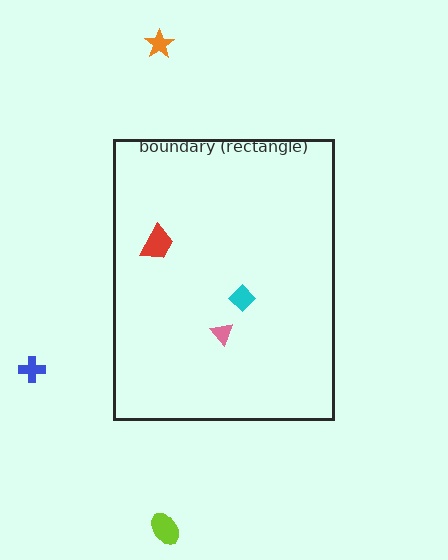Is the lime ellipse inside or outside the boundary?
Outside.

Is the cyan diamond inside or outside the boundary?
Inside.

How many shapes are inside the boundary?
3 inside, 3 outside.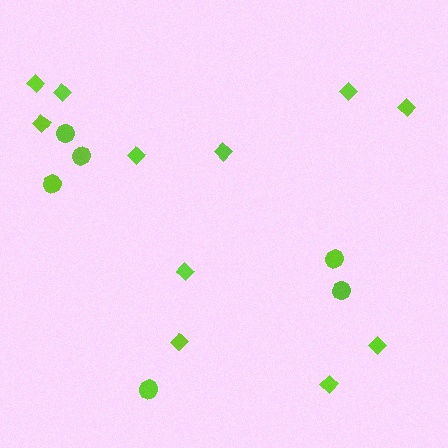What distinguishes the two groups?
There are 2 groups: one group of diamonds (11) and one group of circles (6).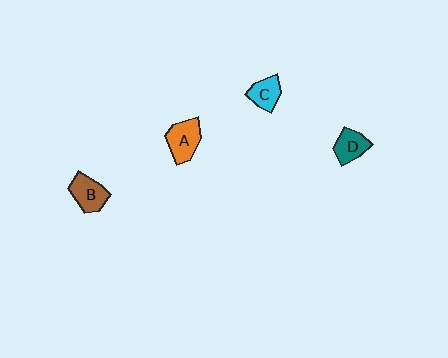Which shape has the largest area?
Shape A (orange).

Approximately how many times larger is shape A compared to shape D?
Approximately 1.3 times.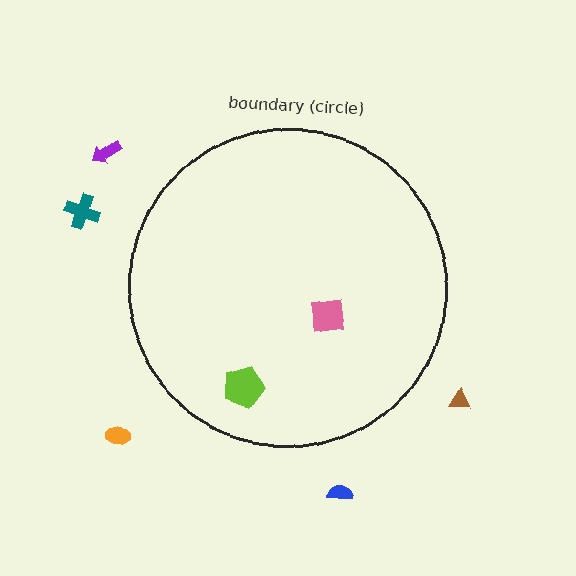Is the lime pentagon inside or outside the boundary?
Inside.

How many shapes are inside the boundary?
2 inside, 5 outside.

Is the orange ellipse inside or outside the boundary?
Outside.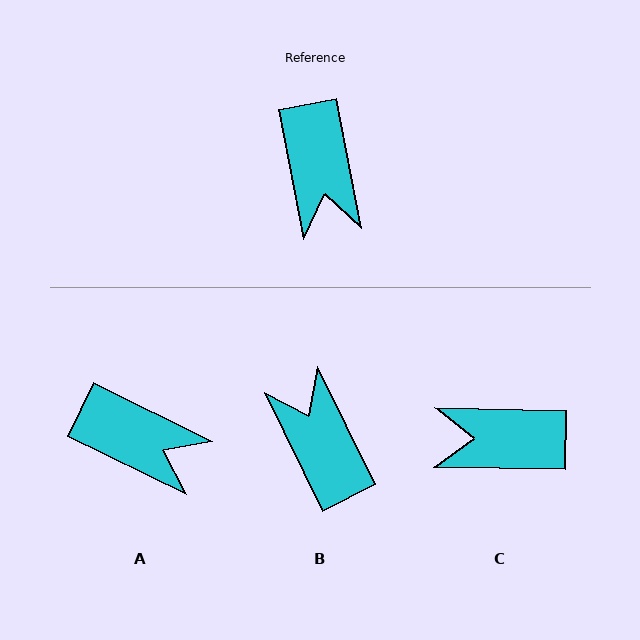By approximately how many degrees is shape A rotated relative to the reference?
Approximately 53 degrees counter-clockwise.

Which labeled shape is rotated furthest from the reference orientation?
B, about 165 degrees away.